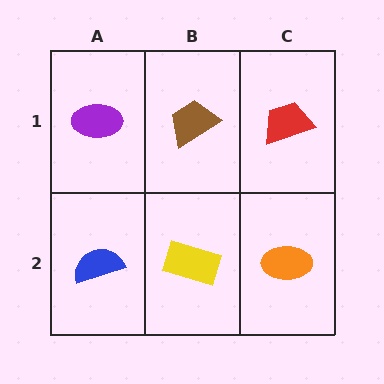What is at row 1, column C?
A red trapezoid.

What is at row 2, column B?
A yellow rectangle.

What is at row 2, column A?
A blue semicircle.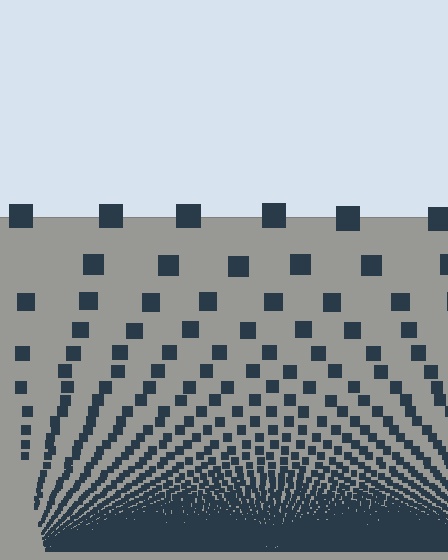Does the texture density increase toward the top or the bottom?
Density increases toward the bottom.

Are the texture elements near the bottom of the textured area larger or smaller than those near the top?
Smaller. The gradient is inverted — elements near the bottom are smaller and denser.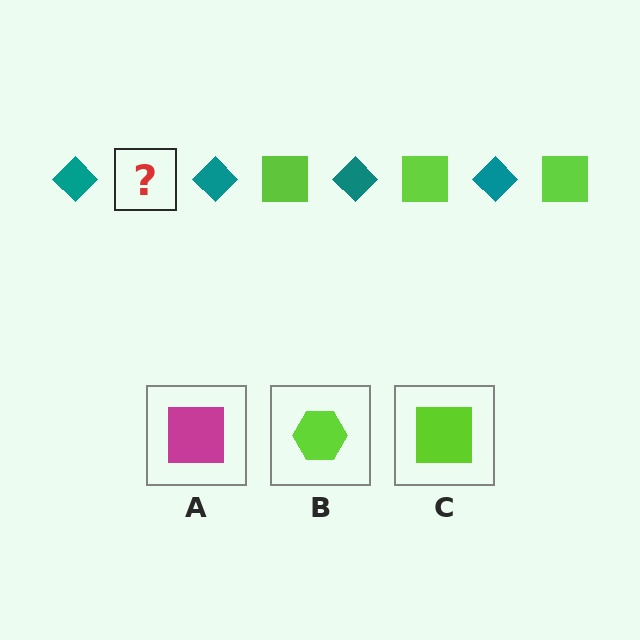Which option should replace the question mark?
Option C.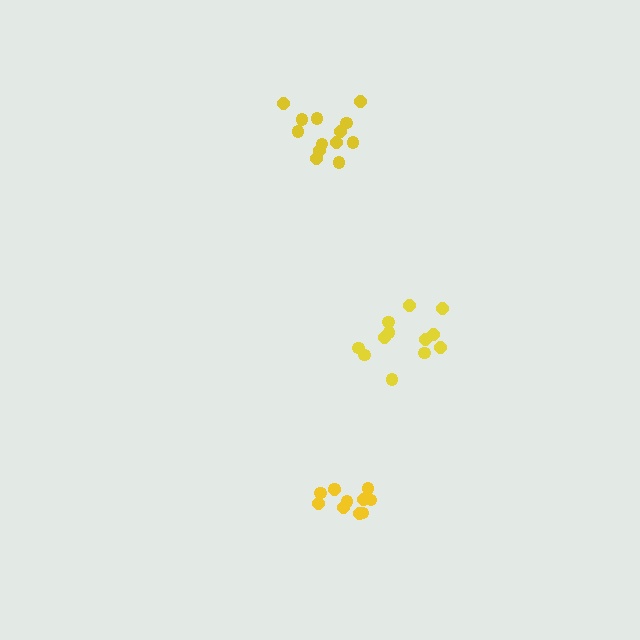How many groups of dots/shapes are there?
There are 3 groups.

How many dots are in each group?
Group 1: 12 dots, Group 2: 11 dots, Group 3: 13 dots (36 total).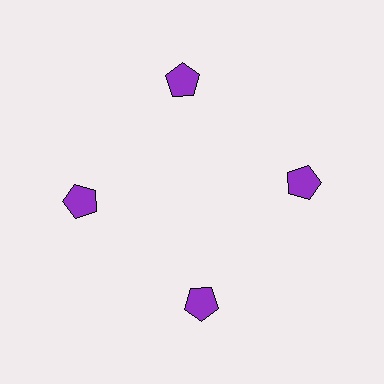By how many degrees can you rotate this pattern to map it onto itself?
The pattern maps onto itself every 90 degrees of rotation.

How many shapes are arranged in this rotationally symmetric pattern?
There are 4 shapes, arranged in 4 groups of 1.